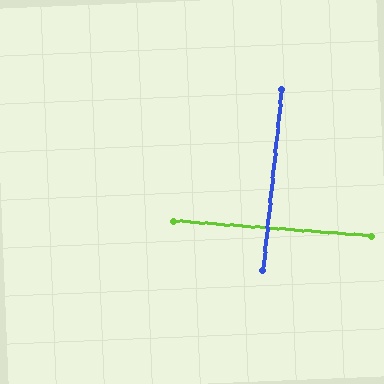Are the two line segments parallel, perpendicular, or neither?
Perpendicular — they meet at approximately 88°.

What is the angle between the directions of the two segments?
Approximately 88 degrees.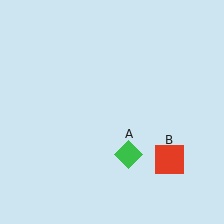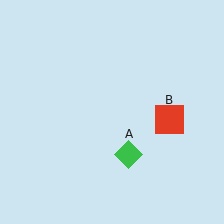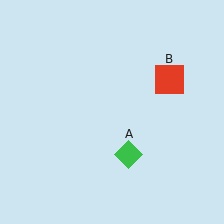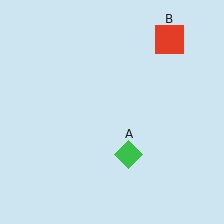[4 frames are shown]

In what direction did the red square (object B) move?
The red square (object B) moved up.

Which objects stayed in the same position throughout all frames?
Green diamond (object A) remained stationary.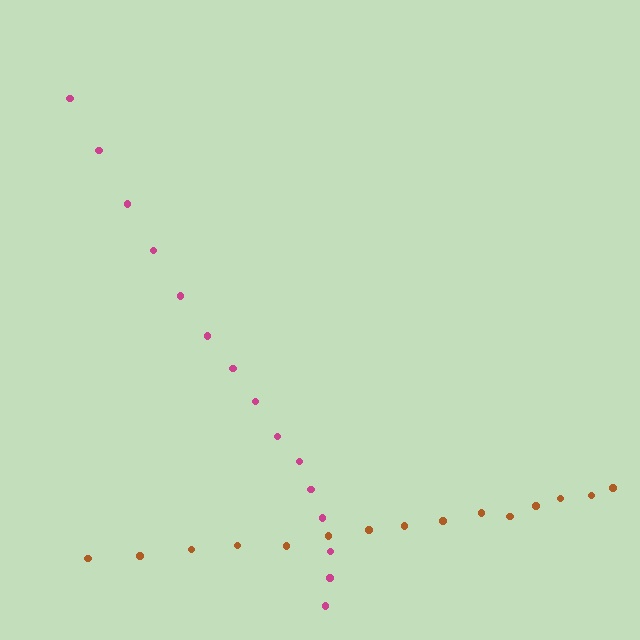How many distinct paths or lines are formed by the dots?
There are 2 distinct paths.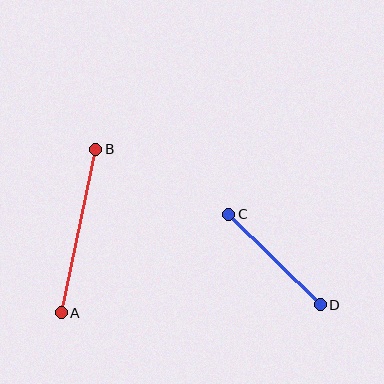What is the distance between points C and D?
The distance is approximately 129 pixels.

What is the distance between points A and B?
The distance is approximately 167 pixels.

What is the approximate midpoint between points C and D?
The midpoint is at approximately (274, 260) pixels.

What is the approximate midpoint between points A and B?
The midpoint is at approximately (79, 231) pixels.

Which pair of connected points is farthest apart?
Points A and B are farthest apart.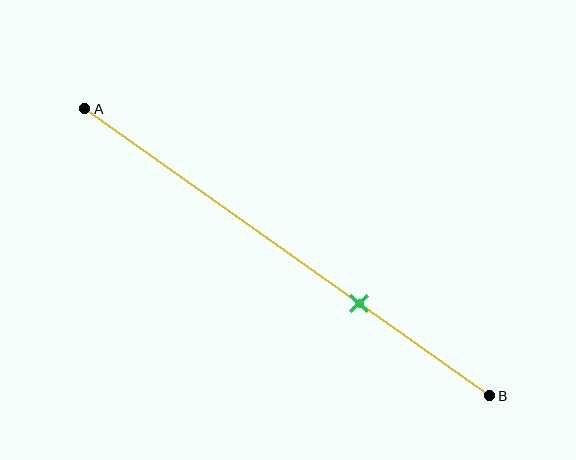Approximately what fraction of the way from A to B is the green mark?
The green mark is approximately 70% of the way from A to B.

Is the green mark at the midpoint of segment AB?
No, the mark is at about 70% from A, not at the 50% midpoint.